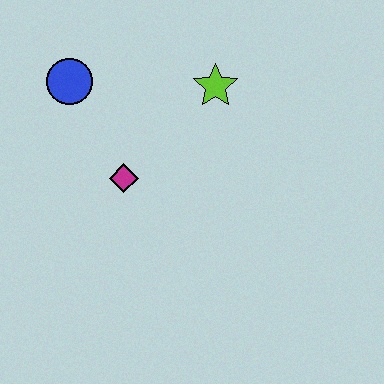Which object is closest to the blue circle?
The magenta diamond is closest to the blue circle.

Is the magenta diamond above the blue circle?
No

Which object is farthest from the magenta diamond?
The lime star is farthest from the magenta diamond.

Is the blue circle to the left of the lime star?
Yes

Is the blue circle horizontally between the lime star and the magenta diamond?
No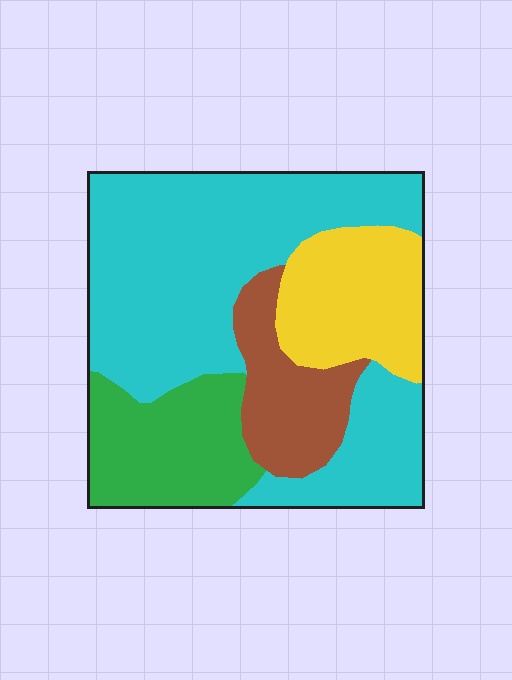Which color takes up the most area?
Cyan, at roughly 50%.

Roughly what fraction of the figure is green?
Green covers roughly 20% of the figure.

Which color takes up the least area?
Brown, at roughly 15%.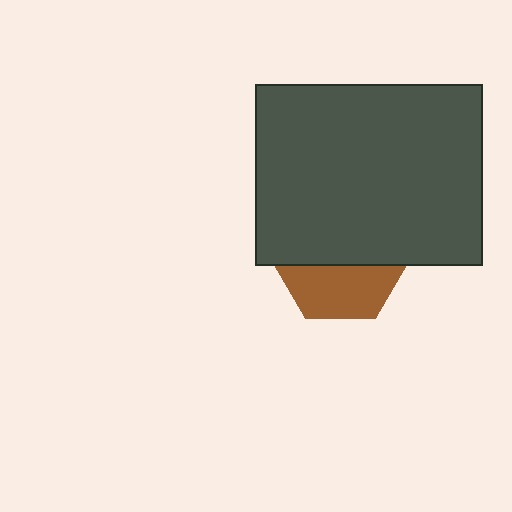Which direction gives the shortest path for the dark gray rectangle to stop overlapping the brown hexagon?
Moving up gives the shortest separation.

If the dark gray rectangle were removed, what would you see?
You would see the complete brown hexagon.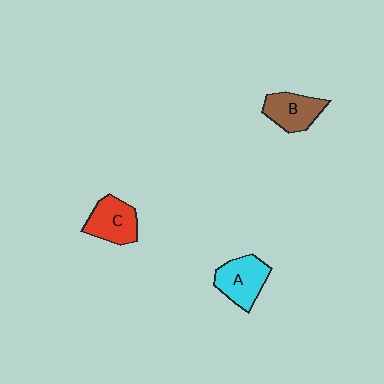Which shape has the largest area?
Shape A (cyan).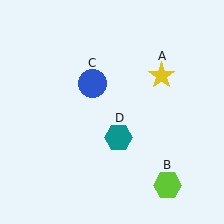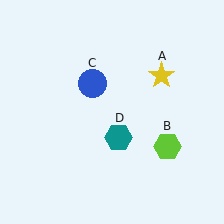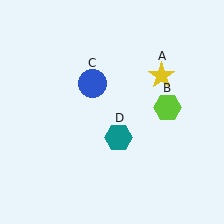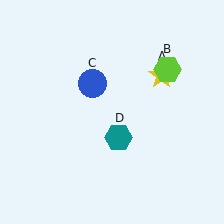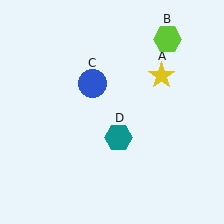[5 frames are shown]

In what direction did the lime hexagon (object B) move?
The lime hexagon (object B) moved up.